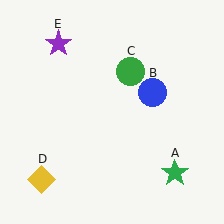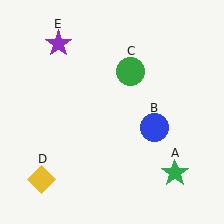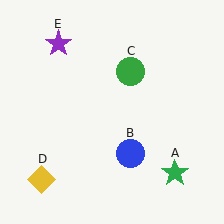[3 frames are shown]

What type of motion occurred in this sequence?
The blue circle (object B) rotated clockwise around the center of the scene.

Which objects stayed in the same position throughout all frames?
Green star (object A) and green circle (object C) and yellow diamond (object D) and purple star (object E) remained stationary.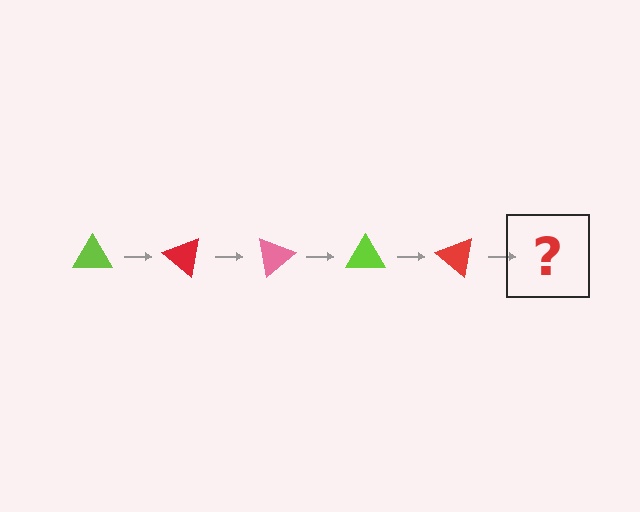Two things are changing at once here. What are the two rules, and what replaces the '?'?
The two rules are that it rotates 40 degrees each step and the color cycles through lime, red, and pink. The '?' should be a pink triangle, rotated 200 degrees from the start.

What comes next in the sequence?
The next element should be a pink triangle, rotated 200 degrees from the start.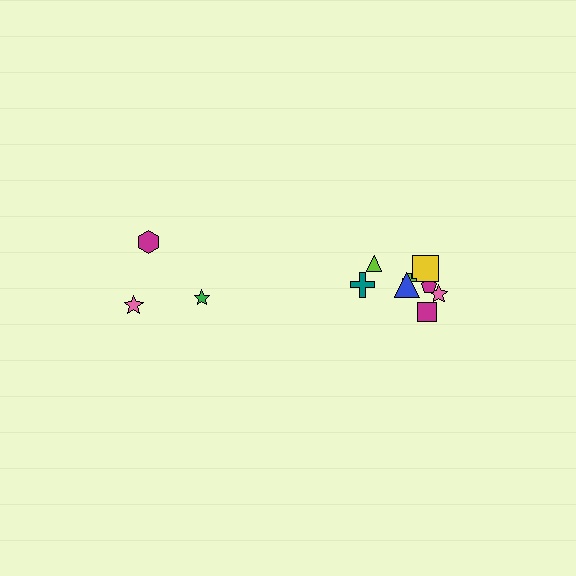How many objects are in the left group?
There are 3 objects.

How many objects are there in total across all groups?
There are 11 objects.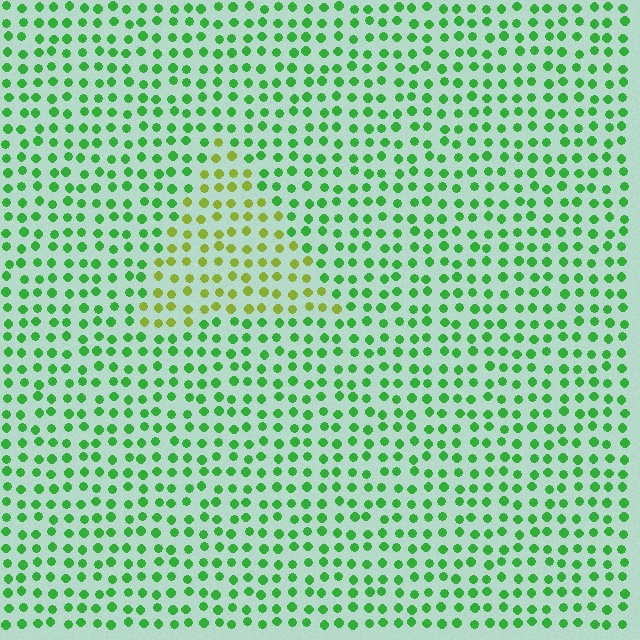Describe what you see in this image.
The image is filled with small green elements in a uniform arrangement. A triangle-shaped region is visible where the elements are tinted to a slightly different hue, forming a subtle color boundary.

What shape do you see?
I see a triangle.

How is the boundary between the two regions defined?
The boundary is defined purely by a slight shift in hue (about 45 degrees). Spacing, size, and orientation are identical on both sides.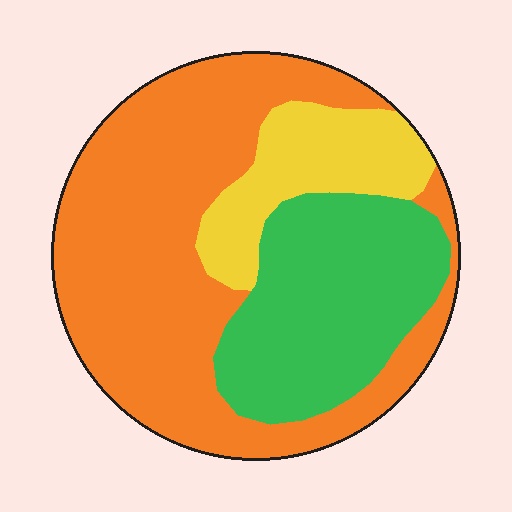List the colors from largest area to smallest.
From largest to smallest: orange, green, yellow.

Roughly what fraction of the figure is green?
Green covers about 30% of the figure.